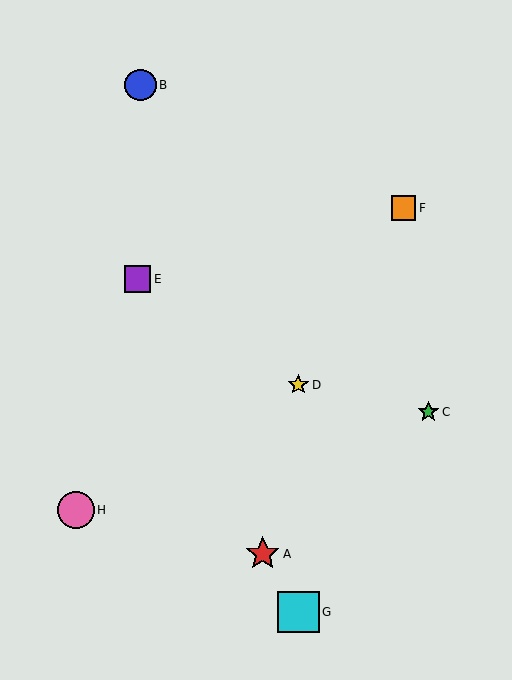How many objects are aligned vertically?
2 objects (D, G) are aligned vertically.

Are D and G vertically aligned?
Yes, both are at x≈298.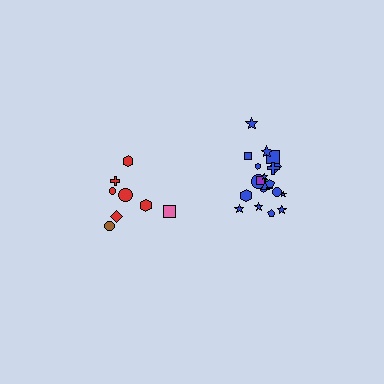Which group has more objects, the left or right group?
The right group.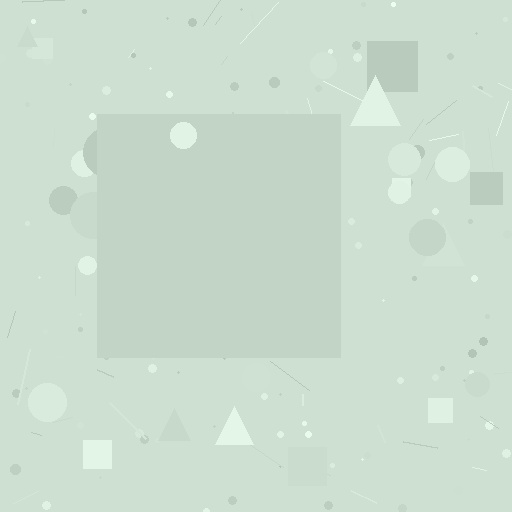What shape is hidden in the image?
A square is hidden in the image.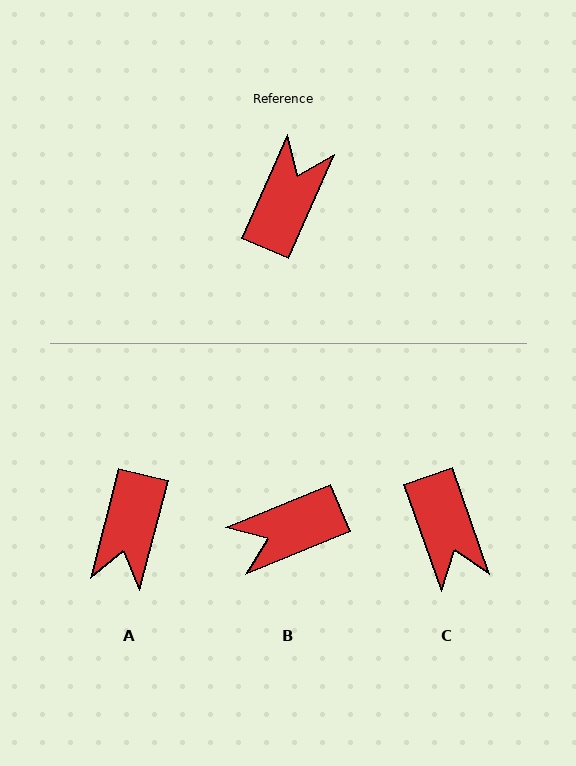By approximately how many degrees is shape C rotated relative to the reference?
Approximately 137 degrees clockwise.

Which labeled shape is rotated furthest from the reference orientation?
A, about 171 degrees away.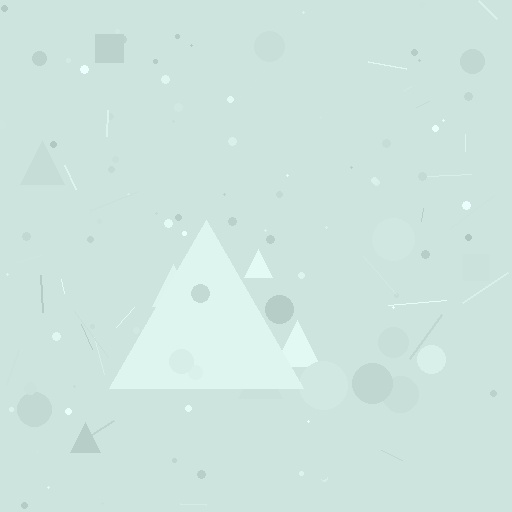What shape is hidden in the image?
A triangle is hidden in the image.